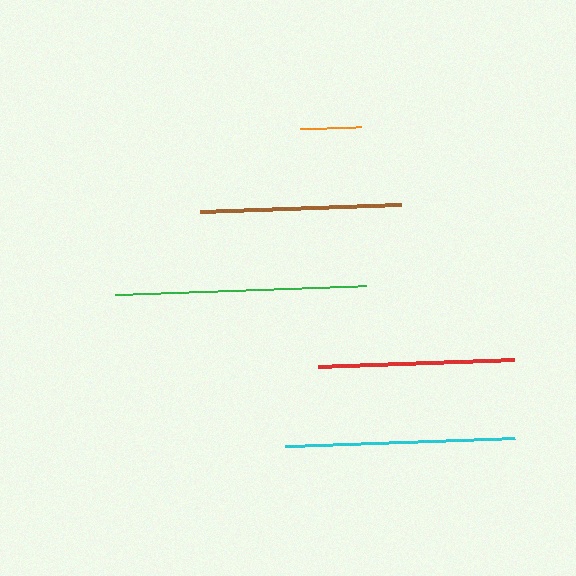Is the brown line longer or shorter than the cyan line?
The cyan line is longer than the brown line.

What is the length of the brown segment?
The brown segment is approximately 201 pixels long.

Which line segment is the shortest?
The orange line is the shortest at approximately 61 pixels.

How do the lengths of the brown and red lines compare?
The brown and red lines are approximately the same length.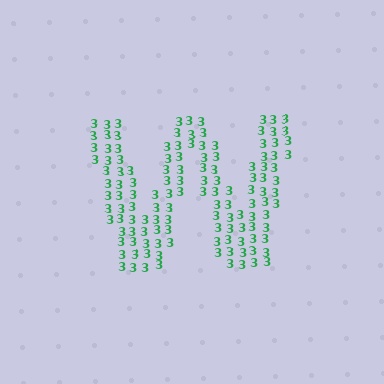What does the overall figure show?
The overall figure shows the letter W.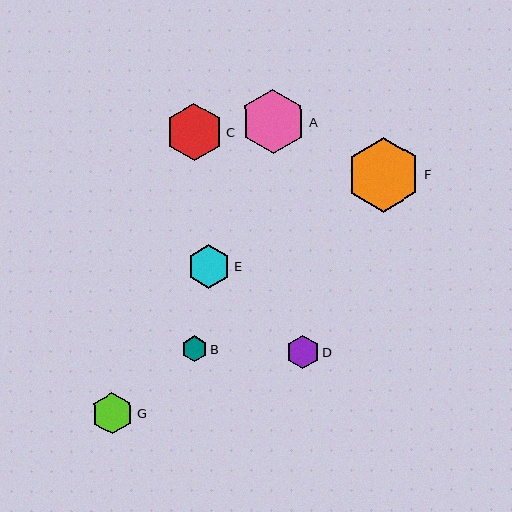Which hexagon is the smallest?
Hexagon B is the smallest with a size of approximately 26 pixels.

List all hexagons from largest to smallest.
From largest to smallest: F, A, C, E, G, D, B.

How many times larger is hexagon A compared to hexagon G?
Hexagon A is approximately 1.6 times the size of hexagon G.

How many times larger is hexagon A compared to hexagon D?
Hexagon A is approximately 1.9 times the size of hexagon D.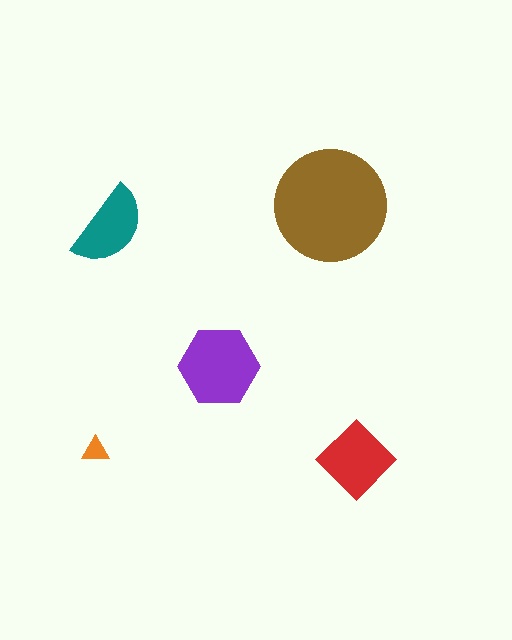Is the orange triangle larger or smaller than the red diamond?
Smaller.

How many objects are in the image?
There are 5 objects in the image.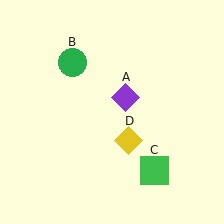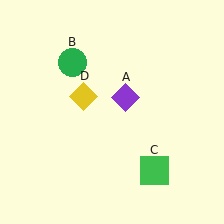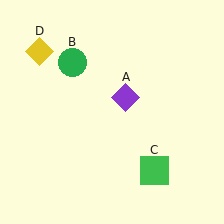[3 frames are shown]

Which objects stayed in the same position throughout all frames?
Purple diamond (object A) and green circle (object B) and green square (object C) remained stationary.